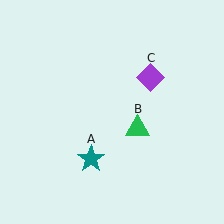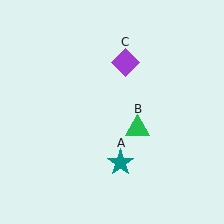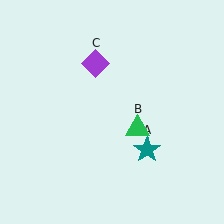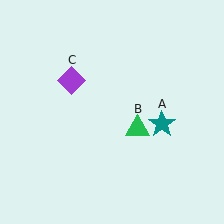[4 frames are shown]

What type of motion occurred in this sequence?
The teal star (object A), purple diamond (object C) rotated counterclockwise around the center of the scene.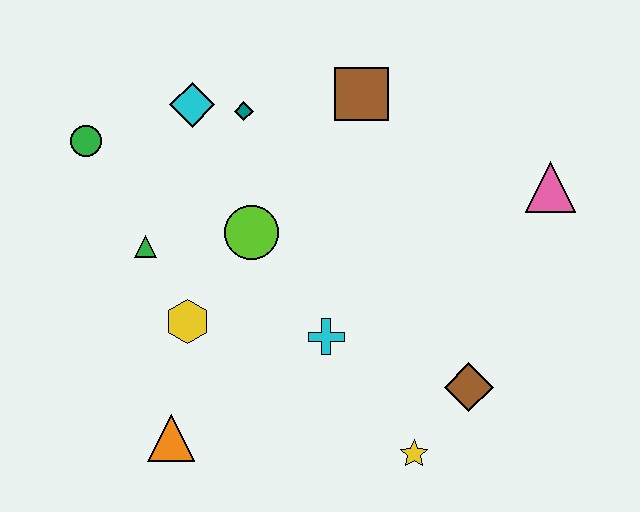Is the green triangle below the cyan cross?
No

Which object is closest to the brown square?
The teal diamond is closest to the brown square.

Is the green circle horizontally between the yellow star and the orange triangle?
No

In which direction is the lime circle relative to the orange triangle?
The lime circle is above the orange triangle.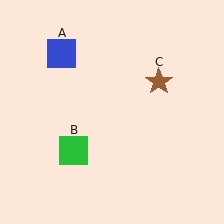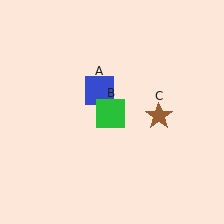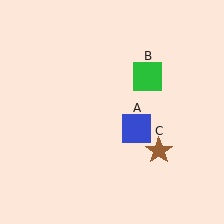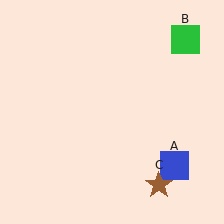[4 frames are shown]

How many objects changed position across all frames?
3 objects changed position: blue square (object A), green square (object B), brown star (object C).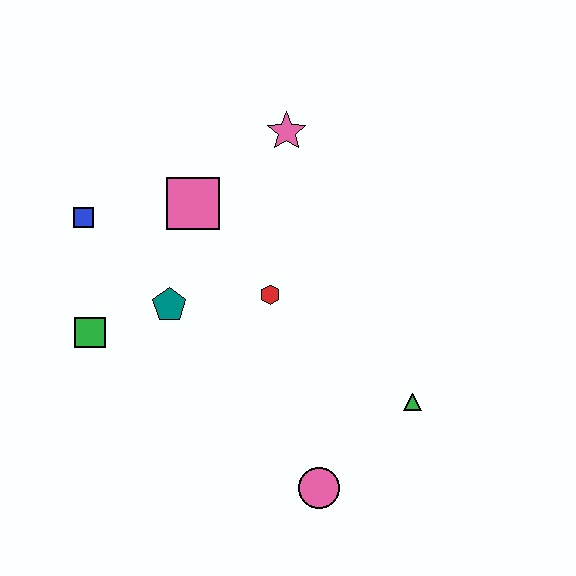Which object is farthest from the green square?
The green triangle is farthest from the green square.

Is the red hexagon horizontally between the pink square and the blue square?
No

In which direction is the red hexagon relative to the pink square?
The red hexagon is below the pink square.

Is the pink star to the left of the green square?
No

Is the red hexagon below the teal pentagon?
No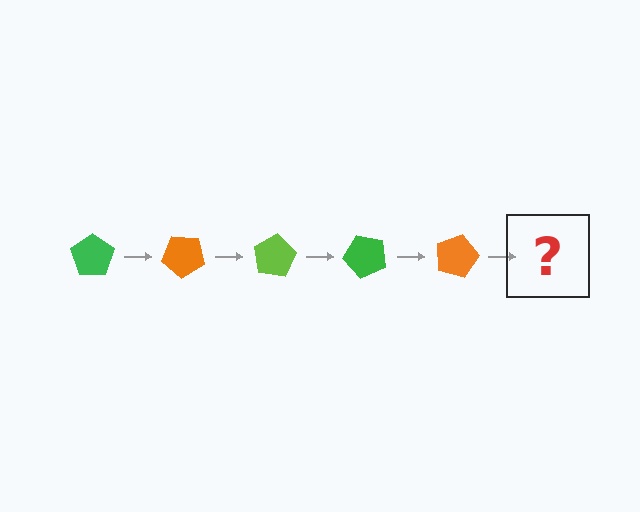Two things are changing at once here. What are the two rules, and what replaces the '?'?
The two rules are that it rotates 40 degrees each step and the color cycles through green, orange, and lime. The '?' should be a lime pentagon, rotated 200 degrees from the start.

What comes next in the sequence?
The next element should be a lime pentagon, rotated 200 degrees from the start.